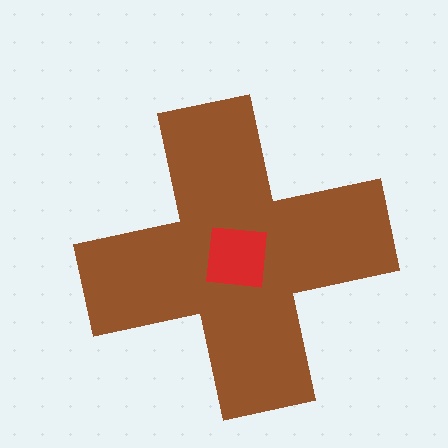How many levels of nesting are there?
2.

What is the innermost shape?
The red square.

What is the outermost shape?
The brown cross.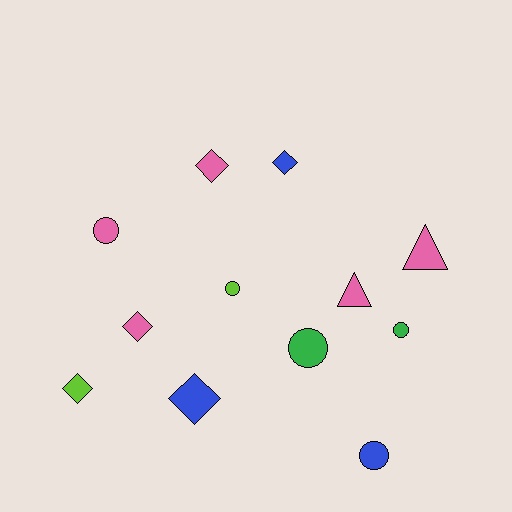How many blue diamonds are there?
There are 2 blue diamonds.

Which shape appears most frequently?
Diamond, with 5 objects.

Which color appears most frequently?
Pink, with 5 objects.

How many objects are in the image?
There are 12 objects.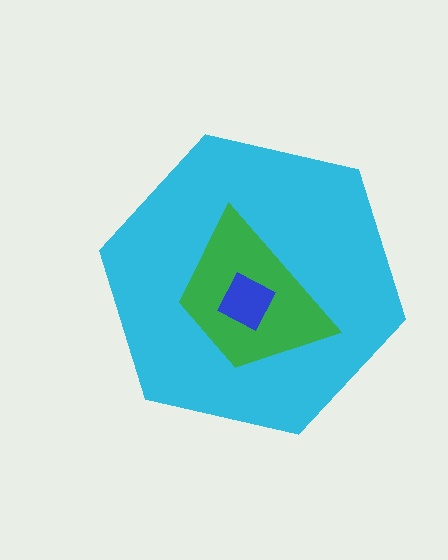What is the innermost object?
The blue square.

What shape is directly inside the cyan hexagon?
The green trapezoid.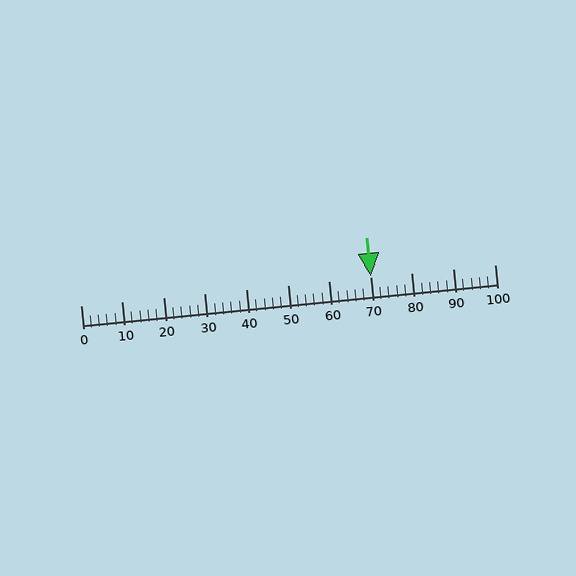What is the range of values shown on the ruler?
The ruler shows values from 0 to 100.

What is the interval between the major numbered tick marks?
The major tick marks are spaced 10 units apart.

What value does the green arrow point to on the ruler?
The green arrow points to approximately 70.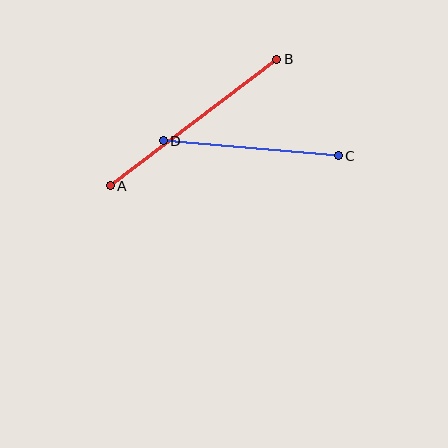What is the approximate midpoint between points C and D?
The midpoint is at approximately (251, 148) pixels.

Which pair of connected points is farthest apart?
Points A and B are farthest apart.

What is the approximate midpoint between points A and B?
The midpoint is at approximately (194, 122) pixels.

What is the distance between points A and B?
The distance is approximately 209 pixels.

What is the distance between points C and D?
The distance is approximately 175 pixels.